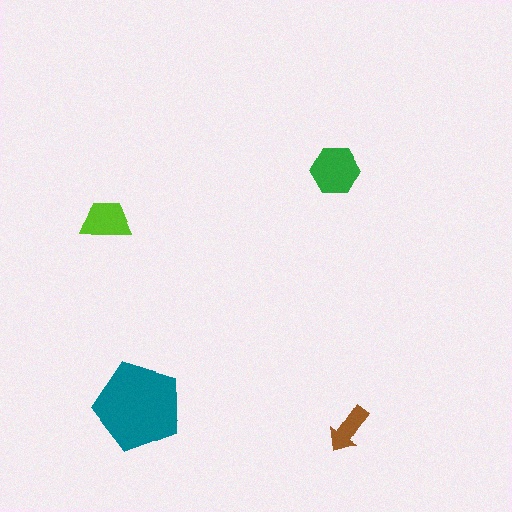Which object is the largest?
The teal pentagon.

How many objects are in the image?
There are 4 objects in the image.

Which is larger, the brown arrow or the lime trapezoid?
The lime trapezoid.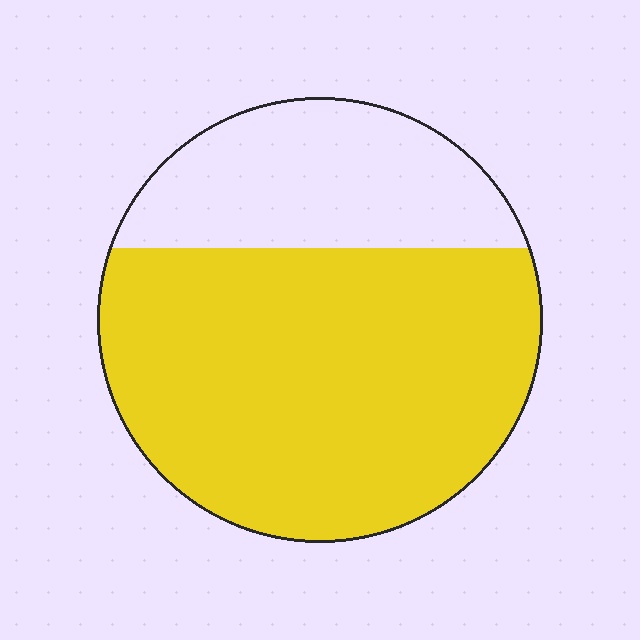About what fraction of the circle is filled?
About two thirds (2/3).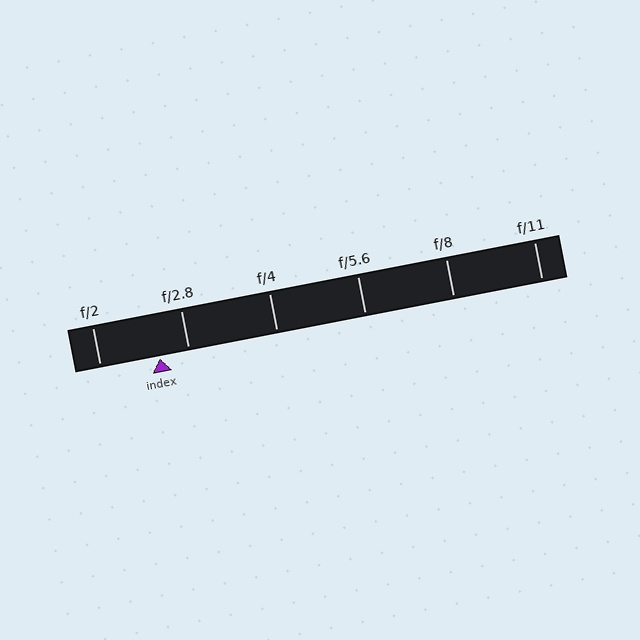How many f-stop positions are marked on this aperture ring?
There are 6 f-stop positions marked.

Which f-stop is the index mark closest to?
The index mark is closest to f/2.8.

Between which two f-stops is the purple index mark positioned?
The index mark is between f/2 and f/2.8.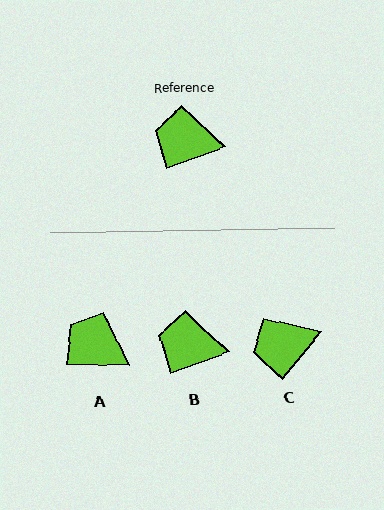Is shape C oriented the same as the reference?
No, it is off by about 30 degrees.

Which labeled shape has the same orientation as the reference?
B.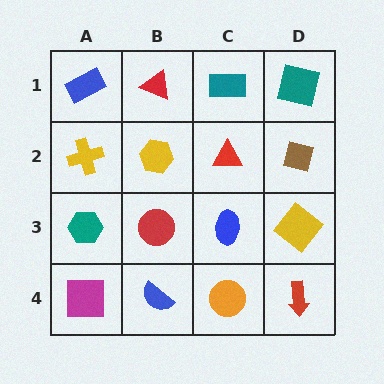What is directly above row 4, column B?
A red circle.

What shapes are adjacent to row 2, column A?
A blue rectangle (row 1, column A), a teal hexagon (row 3, column A), a yellow hexagon (row 2, column B).